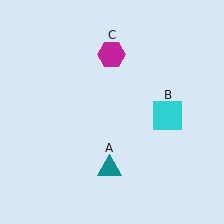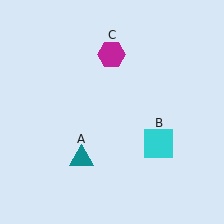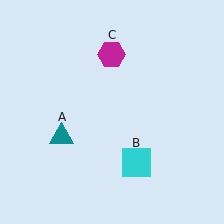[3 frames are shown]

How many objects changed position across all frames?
2 objects changed position: teal triangle (object A), cyan square (object B).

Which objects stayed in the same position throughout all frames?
Magenta hexagon (object C) remained stationary.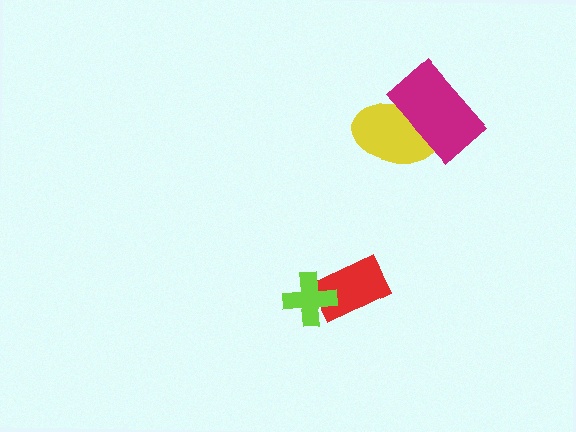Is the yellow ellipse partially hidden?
Yes, it is partially covered by another shape.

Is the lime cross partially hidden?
No, no other shape covers it.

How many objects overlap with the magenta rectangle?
1 object overlaps with the magenta rectangle.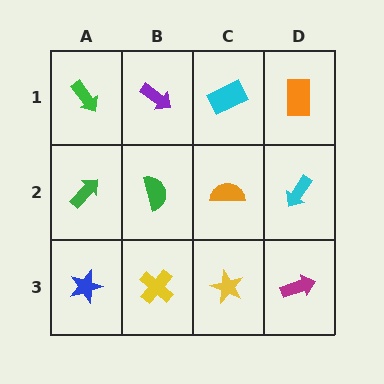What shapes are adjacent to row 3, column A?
A green arrow (row 2, column A), a yellow cross (row 3, column B).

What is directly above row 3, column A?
A green arrow.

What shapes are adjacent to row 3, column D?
A cyan arrow (row 2, column D), a yellow star (row 3, column C).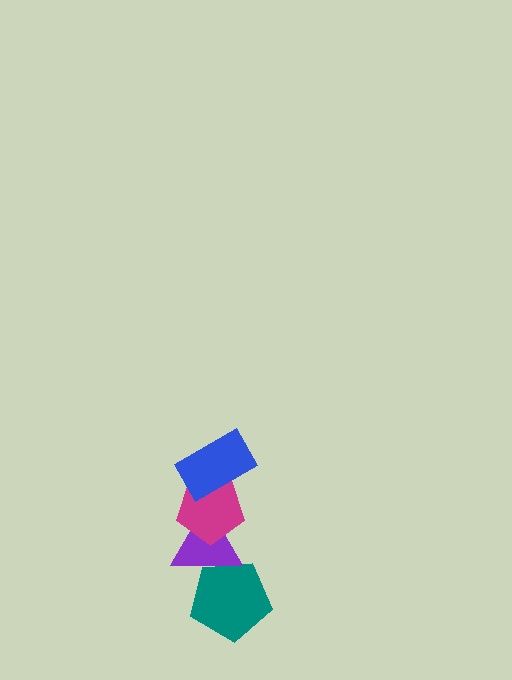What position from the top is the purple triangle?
The purple triangle is 3rd from the top.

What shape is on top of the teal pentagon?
The purple triangle is on top of the teal pentagon.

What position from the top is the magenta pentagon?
The magenta pentagon is 2nd from the top.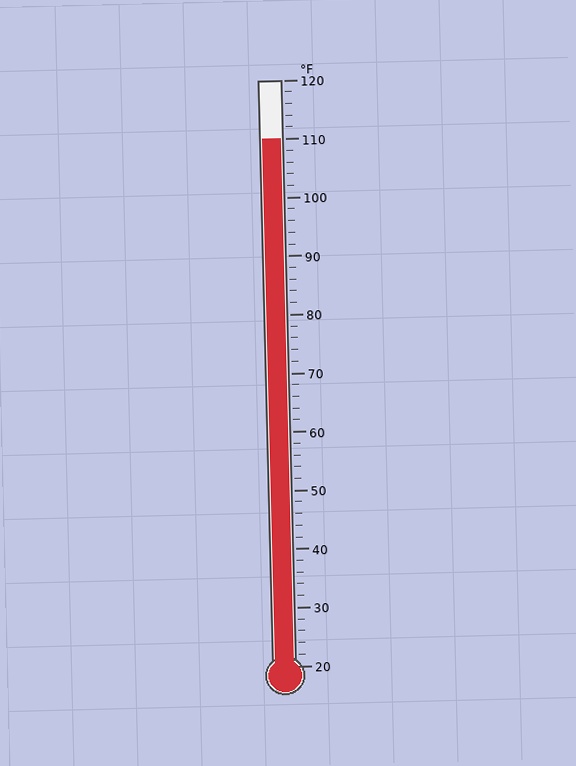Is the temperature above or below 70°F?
The temperature is above 70°F.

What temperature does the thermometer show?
The thermometer shows approximately 110°F.